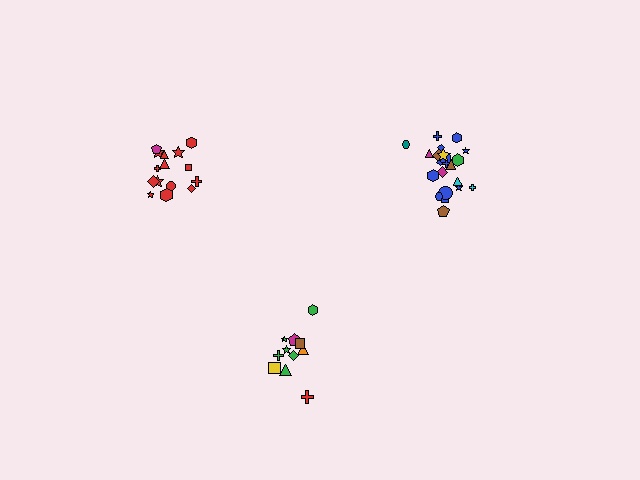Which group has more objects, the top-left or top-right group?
The top-right group.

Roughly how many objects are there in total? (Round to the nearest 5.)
Roughly 50 objects in total.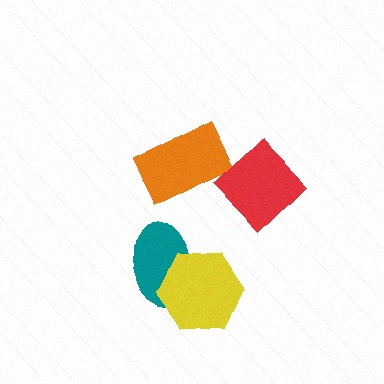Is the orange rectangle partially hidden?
Yes, it is partially covered by another shape.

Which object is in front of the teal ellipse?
The yellow hexagon is in front of the teal ellipse.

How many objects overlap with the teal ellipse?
1 object overlaps with the teal ellipse.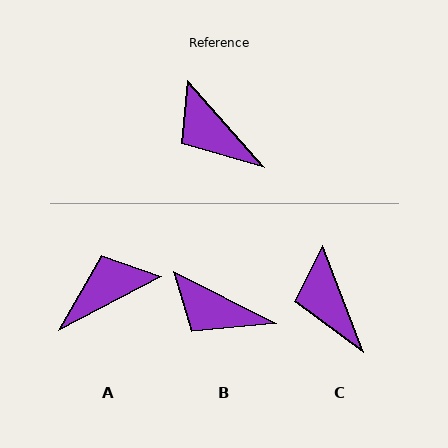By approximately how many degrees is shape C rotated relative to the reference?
Approximately 20 degrees clockwise.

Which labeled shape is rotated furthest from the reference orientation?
A, about 103 degrees away.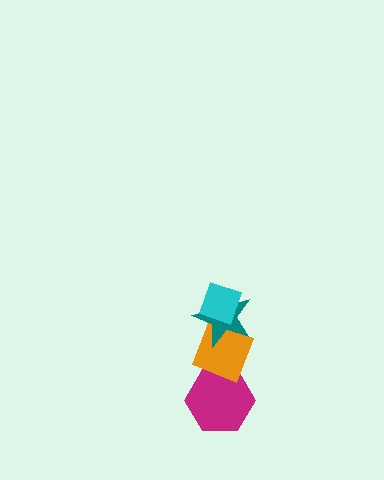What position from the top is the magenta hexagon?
The magenta hexagon is 4th from the top.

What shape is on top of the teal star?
The cyan diamond is on top of the teal star.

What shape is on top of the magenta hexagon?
The orange diamond is on top of the magenta hexagon.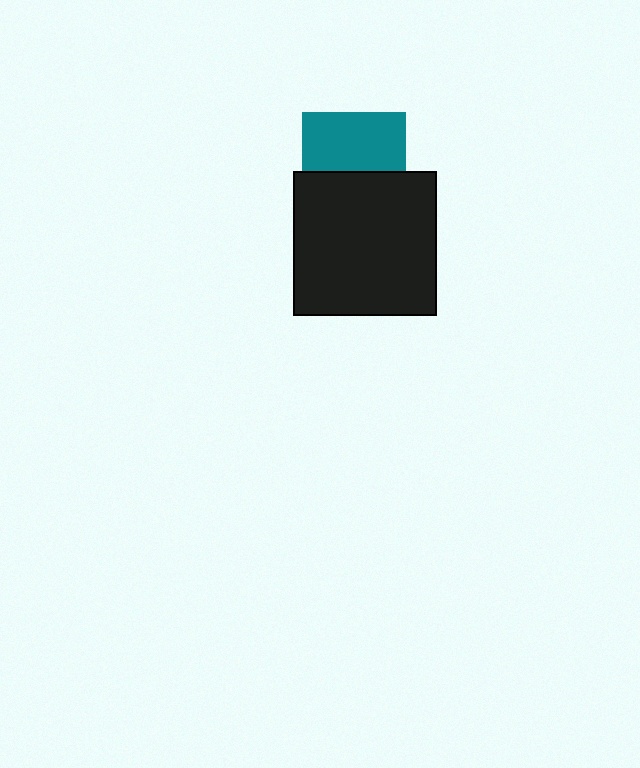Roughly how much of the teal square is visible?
About half of it is visible (roughly 58%).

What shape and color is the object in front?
The object in front is a black square.